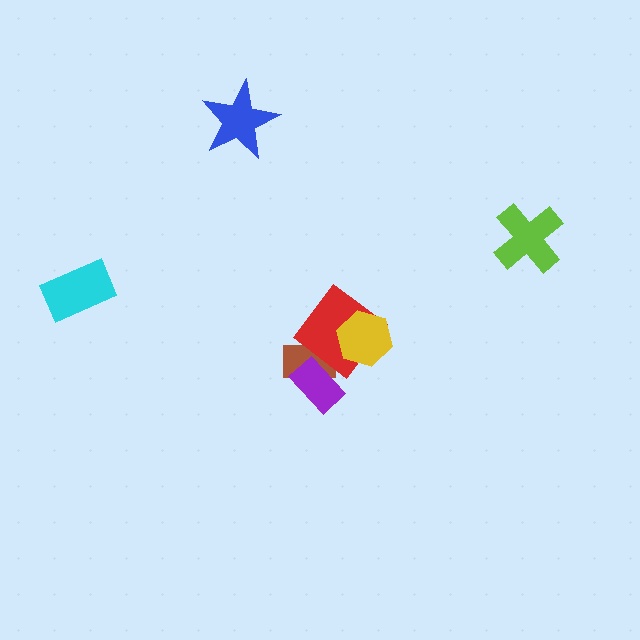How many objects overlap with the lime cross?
0 objects overlap with the lime cross.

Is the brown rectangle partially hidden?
Yes, it is partially covered by another shape.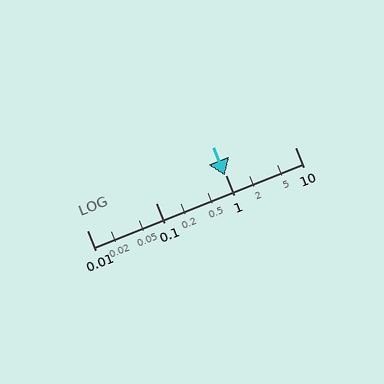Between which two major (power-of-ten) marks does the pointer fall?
The pointer is between 0.1 and 1.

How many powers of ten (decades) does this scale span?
The scale spans 3 decades, from 0.01 to 10.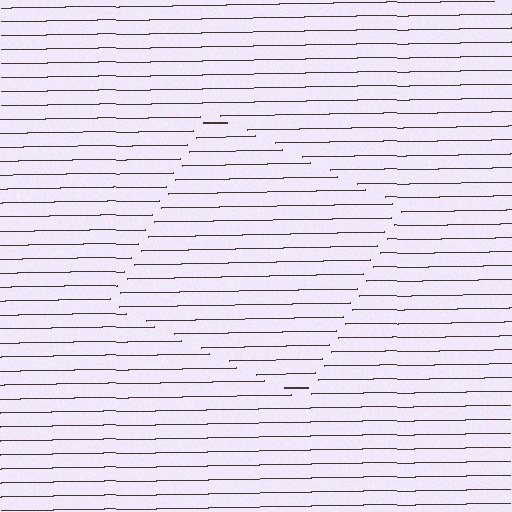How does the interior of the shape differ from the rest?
The interior of the shape contains the same grating, shifted by half a period — the contour is defined by the phase discontinuity where line-ends from the inner and outer gratings abut.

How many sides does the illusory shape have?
4 sides — the line-ends trace a square.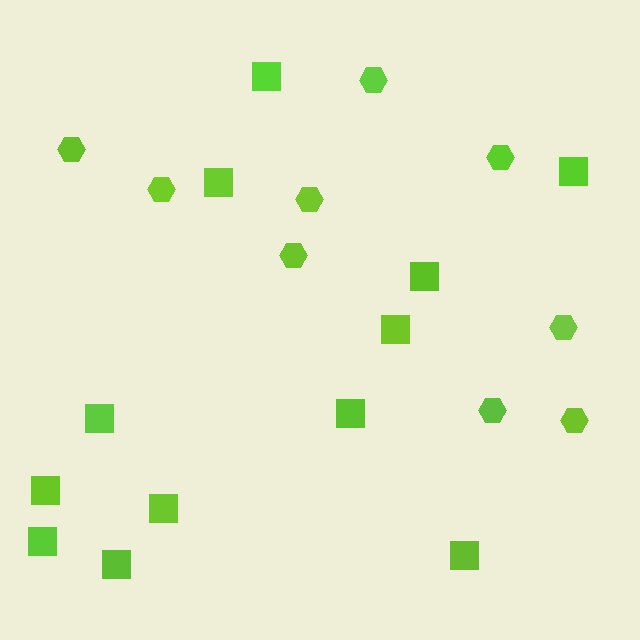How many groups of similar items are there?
There are 2 groups: one group of hexagons (9) and one group of squares (12).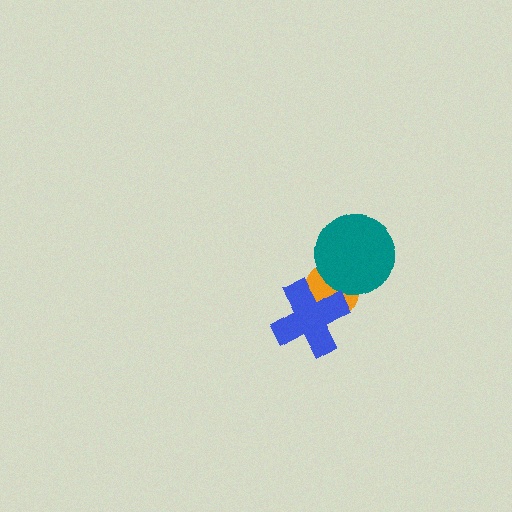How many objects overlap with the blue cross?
1 object overlaps with the blue cross.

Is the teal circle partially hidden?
No, no other shape covers it.